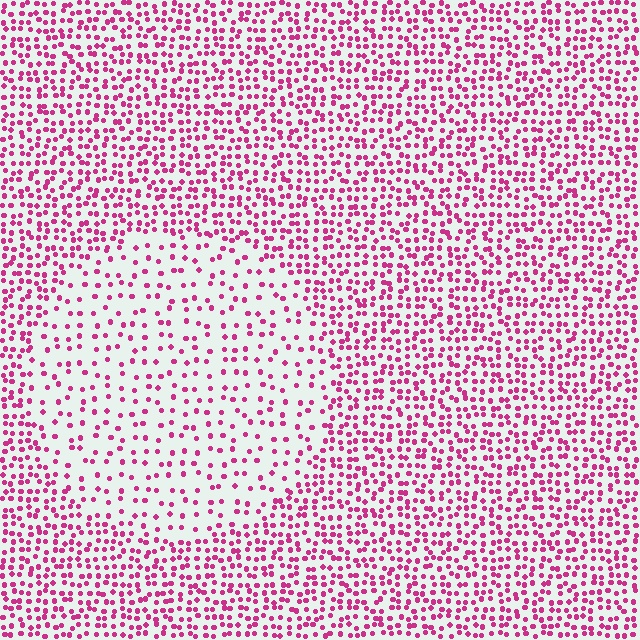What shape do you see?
I see a circle.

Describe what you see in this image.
The image contains small magenta elements arranged at two different densities. A circle-shaped region is visible where the elements are less densely packed than the surrounding area.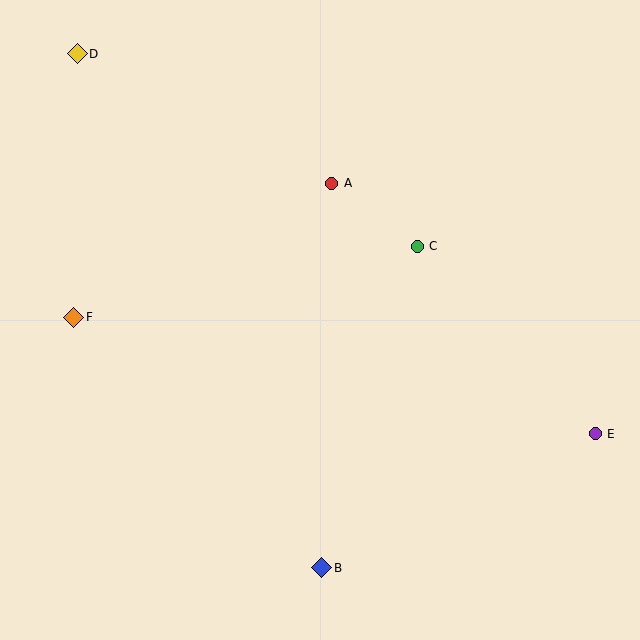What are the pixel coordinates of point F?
Point F is at (74, 317).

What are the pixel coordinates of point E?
Point E is at (595, 434).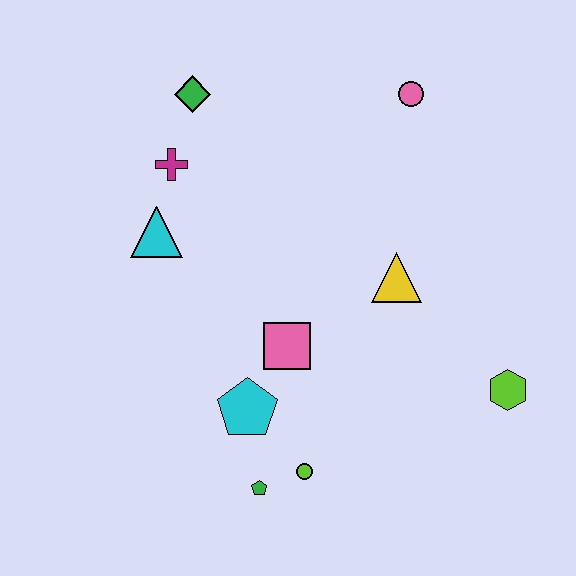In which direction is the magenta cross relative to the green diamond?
The magenta cross is below the green diamond.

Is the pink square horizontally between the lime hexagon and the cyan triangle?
Yes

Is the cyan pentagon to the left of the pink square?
Yes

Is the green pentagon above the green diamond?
No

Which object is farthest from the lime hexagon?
The green diamond is farthest from the lime hexagon.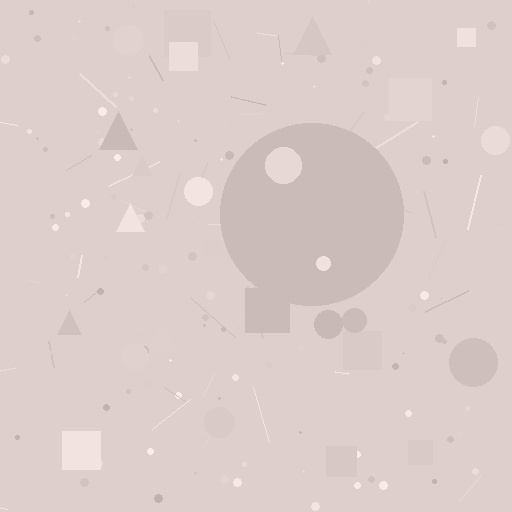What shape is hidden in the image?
A circle is hidden in the image.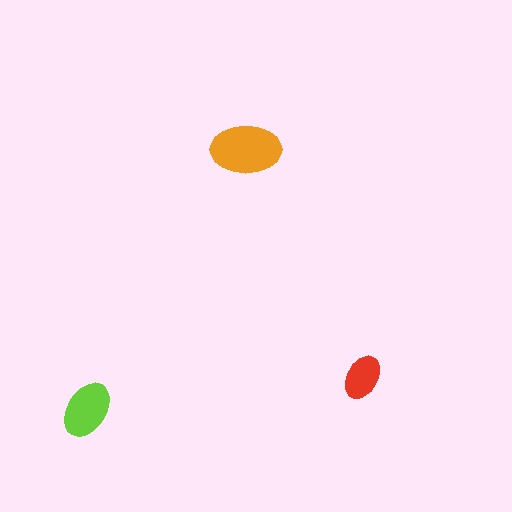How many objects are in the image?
There are 3 objects in the image.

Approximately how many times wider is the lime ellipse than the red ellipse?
About 1.5 times wider.